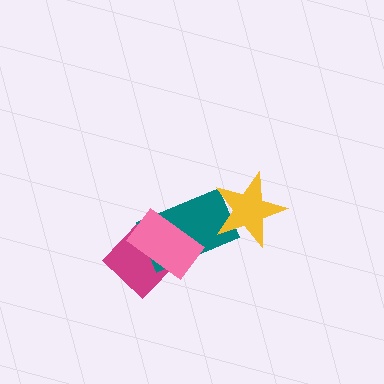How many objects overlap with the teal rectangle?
3 objects overlap with the teal rectangle.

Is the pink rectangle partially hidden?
No, no other shape covers it.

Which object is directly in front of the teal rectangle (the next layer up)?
The pink rectangle is directly in front of the teal rectangle.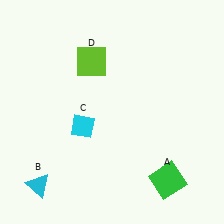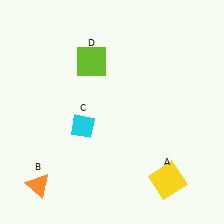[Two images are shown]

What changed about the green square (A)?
In Image 1, A is green. In Image 2, it changed to yellow.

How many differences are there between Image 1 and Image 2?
There are 2 differences between the two images.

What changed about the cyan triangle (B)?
In Image 1, B is cyan. In Image 2, it changed to orange.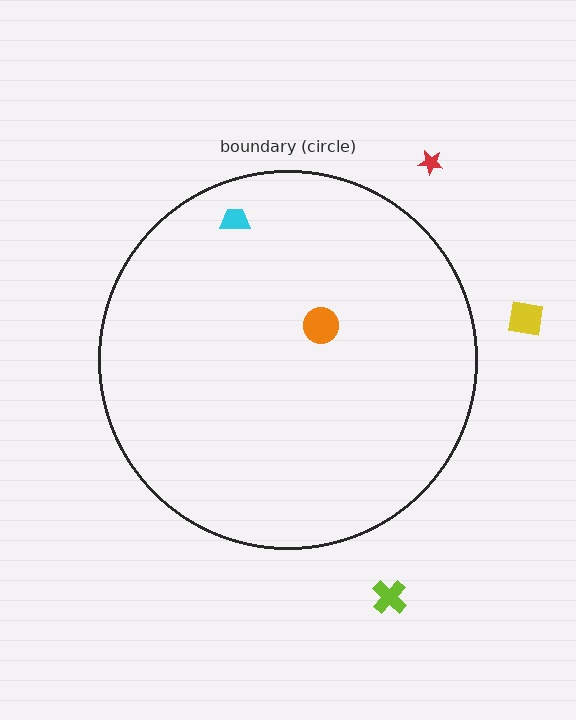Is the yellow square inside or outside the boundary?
Outside.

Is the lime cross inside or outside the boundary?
Outside.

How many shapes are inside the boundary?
2 inside, 3 outside.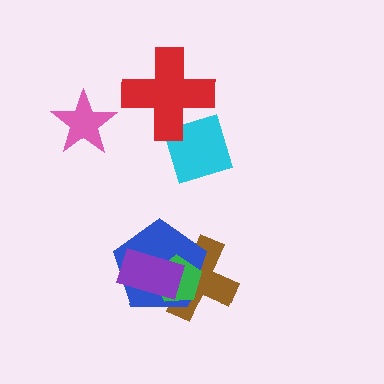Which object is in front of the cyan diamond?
The red cross is in front of the cyan diamond.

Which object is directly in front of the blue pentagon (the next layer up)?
The green pentagon is directly in front of the blue pentagon.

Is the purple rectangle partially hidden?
No, no other shape covers it.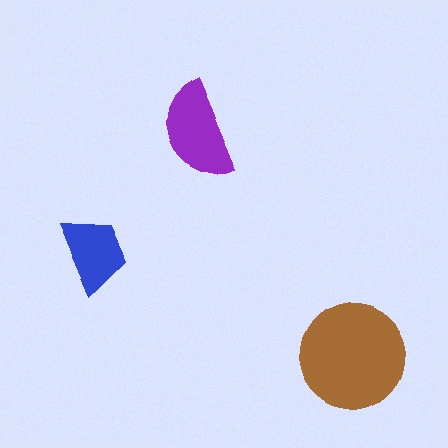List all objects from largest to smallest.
The brown circle, the purple semicircle, the blue trapezoid.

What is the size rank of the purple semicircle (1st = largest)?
2nd.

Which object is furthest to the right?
The brown circle is rightmost.